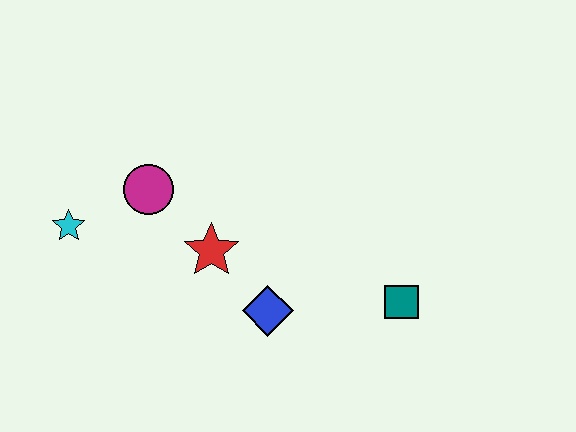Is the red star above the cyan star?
No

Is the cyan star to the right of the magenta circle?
No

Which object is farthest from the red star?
The teal square is farthest from the red star.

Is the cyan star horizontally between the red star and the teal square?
No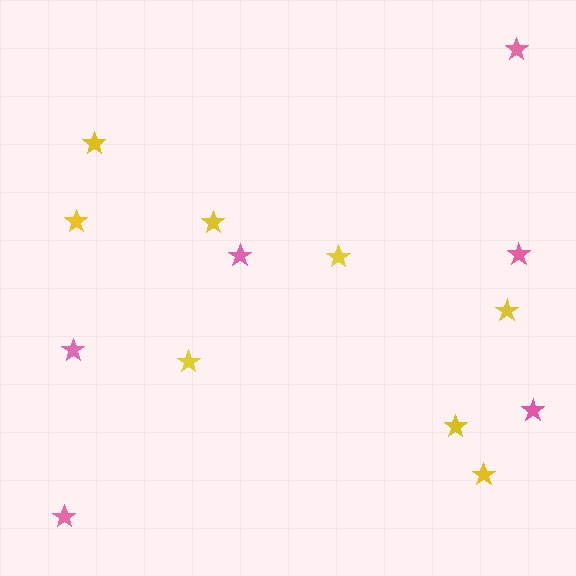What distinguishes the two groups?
There are 2 groups: one group of yellow stars (8) and one group of pink stars (6).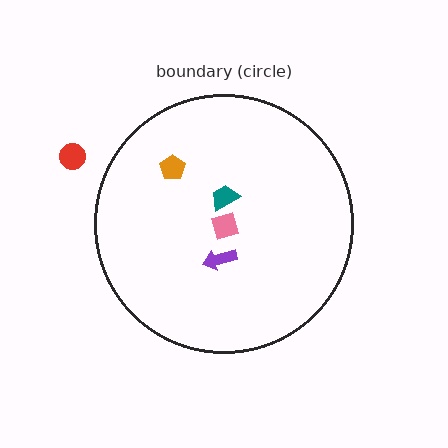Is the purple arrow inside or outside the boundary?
Inside.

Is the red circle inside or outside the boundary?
Outside.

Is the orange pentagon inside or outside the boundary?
Inside.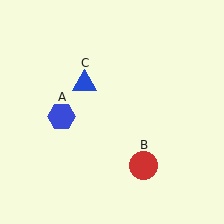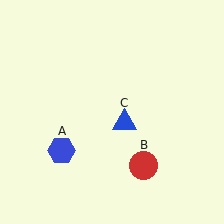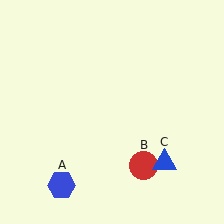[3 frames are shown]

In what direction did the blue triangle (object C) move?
The blue triangle (object C) moved down and to the right.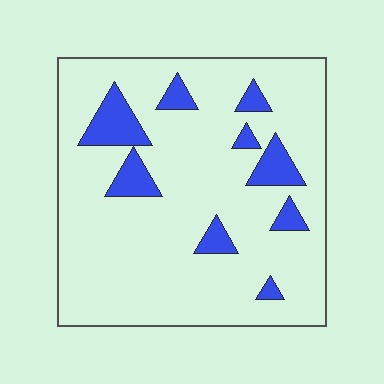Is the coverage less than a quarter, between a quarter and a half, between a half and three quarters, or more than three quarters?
Less than a quarter.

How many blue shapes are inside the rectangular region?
9.